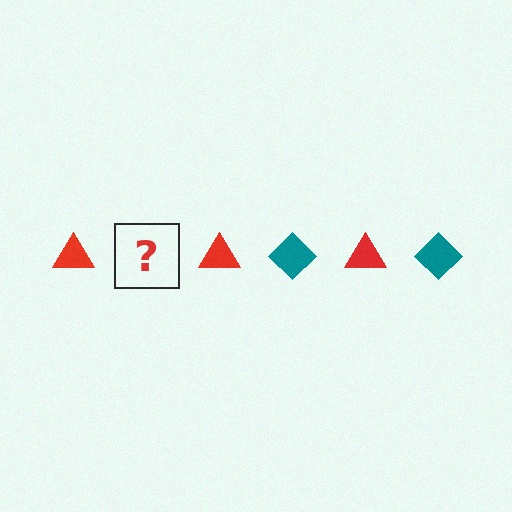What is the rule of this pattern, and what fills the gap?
The rule is that the pattern alternates between red triangle and teal diamond. The gap should be filled with a teal diamond.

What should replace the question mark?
The question mark should be replaced with a teal diamond.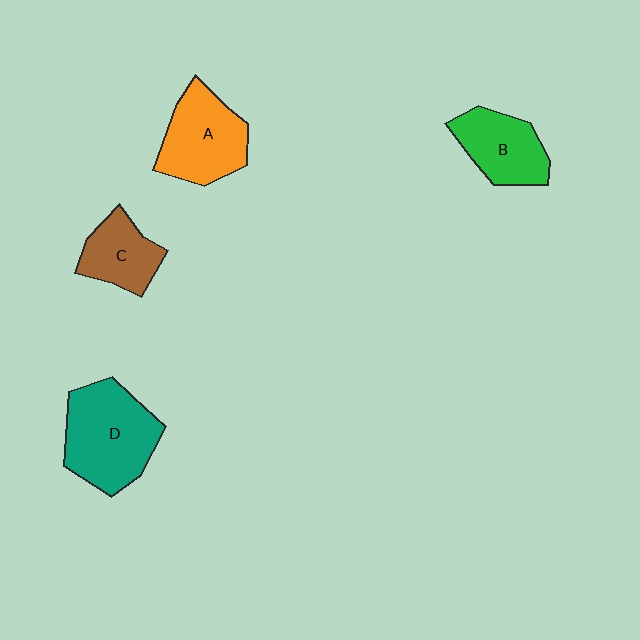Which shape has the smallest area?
Shape C (brown).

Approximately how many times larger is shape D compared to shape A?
Approximately 1.2 times.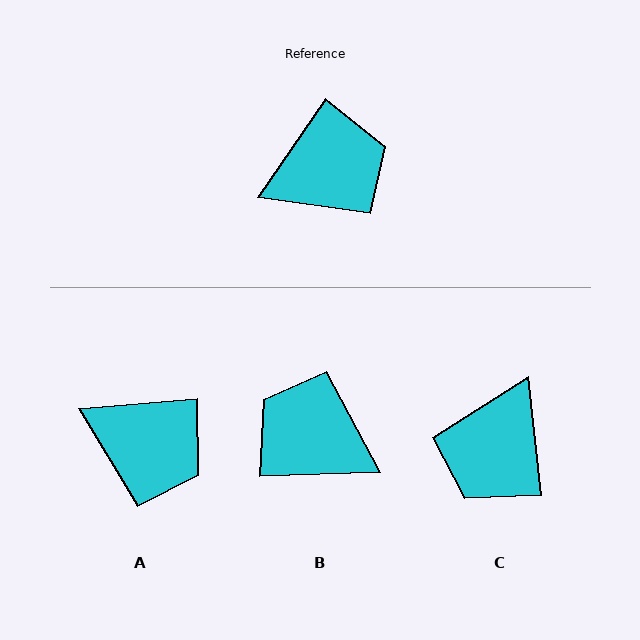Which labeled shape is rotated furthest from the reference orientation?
C, about 139 degrees away.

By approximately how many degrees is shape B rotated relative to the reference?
Approximately 127 degrees counter-clockwise.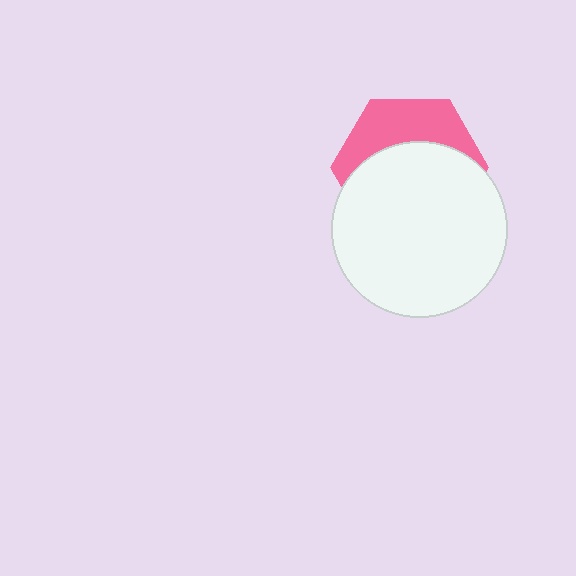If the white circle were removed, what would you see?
You would see the complete pink hexagon.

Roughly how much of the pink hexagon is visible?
A small part of it is visible (roughly 37%).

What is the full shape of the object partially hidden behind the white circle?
The partially hidden object is a pink hexagon.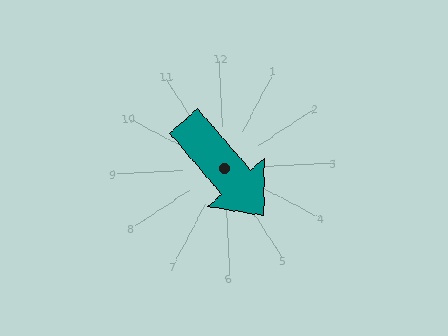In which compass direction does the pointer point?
Southeast.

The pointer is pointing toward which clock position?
Roughly 5 o'clock.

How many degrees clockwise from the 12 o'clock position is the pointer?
Approximately 142 degrees.